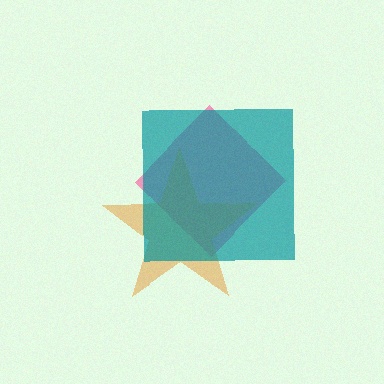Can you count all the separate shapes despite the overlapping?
Yes, there are 3 separate shapes.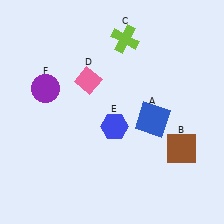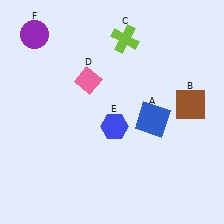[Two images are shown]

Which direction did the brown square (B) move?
The brown square (B) moved up.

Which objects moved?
The objects that moved are: the brown square (B), the purple circle (F).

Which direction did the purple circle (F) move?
The purple circle (F) moved up.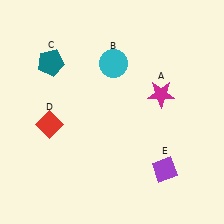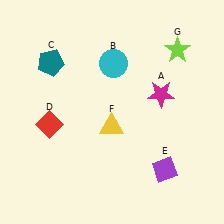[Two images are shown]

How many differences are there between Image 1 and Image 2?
There are 2 differences between the two images.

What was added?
A yellow triangle (F), a lime star (G) were added in Image 2.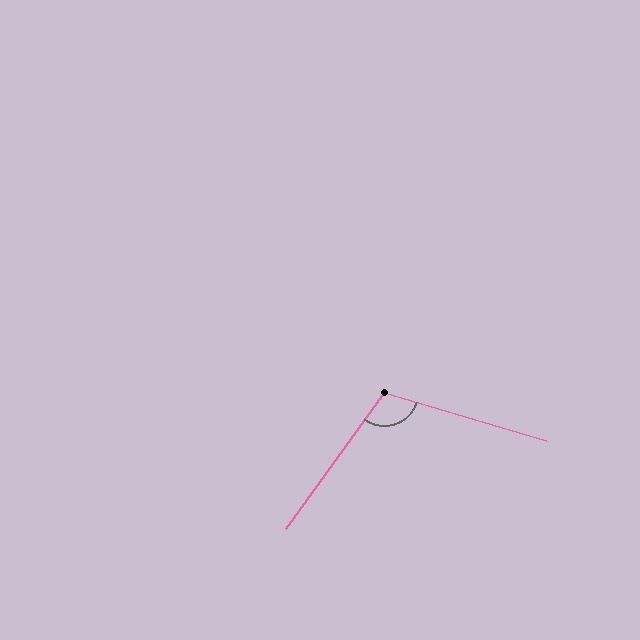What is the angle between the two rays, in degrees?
Approximately 110 degrees.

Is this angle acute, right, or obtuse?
It is obtuse.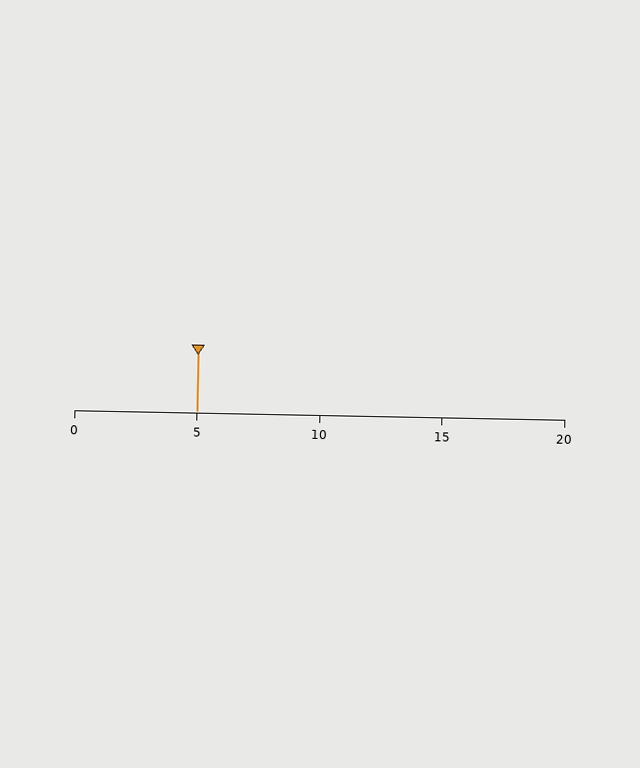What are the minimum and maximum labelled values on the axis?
The axis runs from 0 to 20.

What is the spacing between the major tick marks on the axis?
The major ticks are spaced 5 apart.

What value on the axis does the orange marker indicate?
The marker indicates approximately 5.